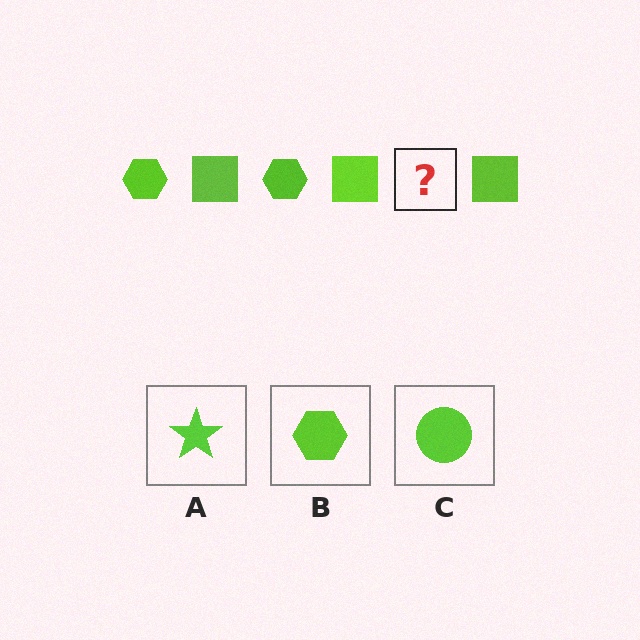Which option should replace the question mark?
Option B.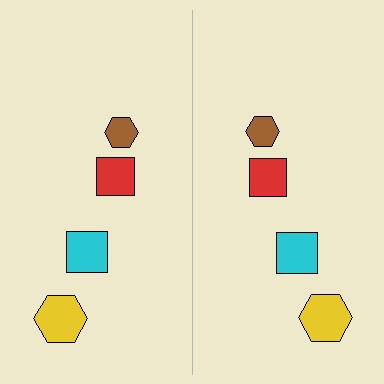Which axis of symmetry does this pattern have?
The pattern has a vertical axis of symmetry running through the center of the image.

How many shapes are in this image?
There are 8 shapes in this image.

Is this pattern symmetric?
Yes, this pattern has bilateral (reflection) symmetry.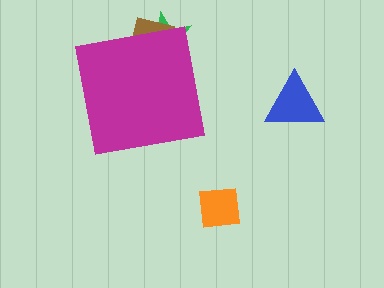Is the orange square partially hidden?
No, the orange square is fully visible.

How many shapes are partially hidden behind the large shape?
2 shapes are partially hidden.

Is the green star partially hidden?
Yes, the green star is partially hidden behind the magenta square.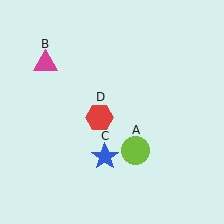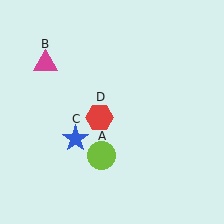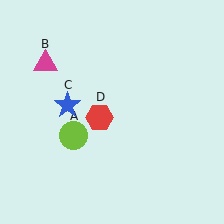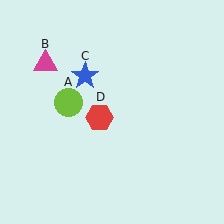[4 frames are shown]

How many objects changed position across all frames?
2 objects changed position: lime circle (object A), blue star (object C).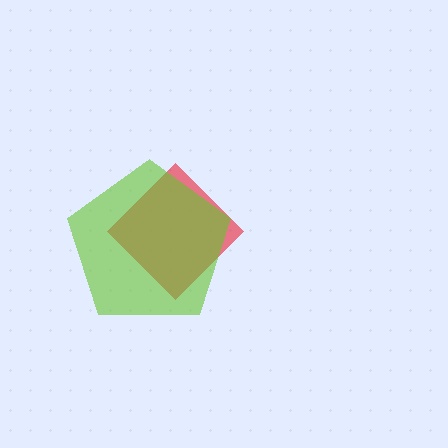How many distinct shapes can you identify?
There are 2 distinct shapes: a red diamond, a lime pentagon.